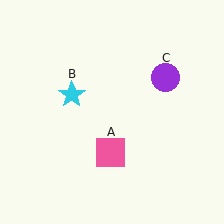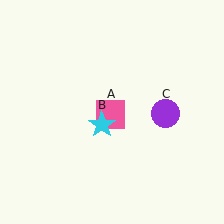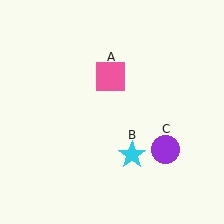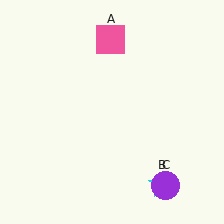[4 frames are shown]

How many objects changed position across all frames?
3 objects changed position: pink square (object A), cyan star (object B), purple circle (object C).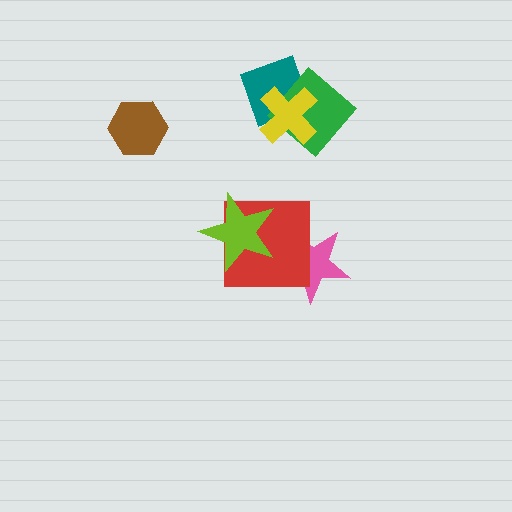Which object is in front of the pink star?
The red square is in front of the pink star.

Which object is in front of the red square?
The lime star is in front of the red square.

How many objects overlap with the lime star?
1 object overlaps with the lime star.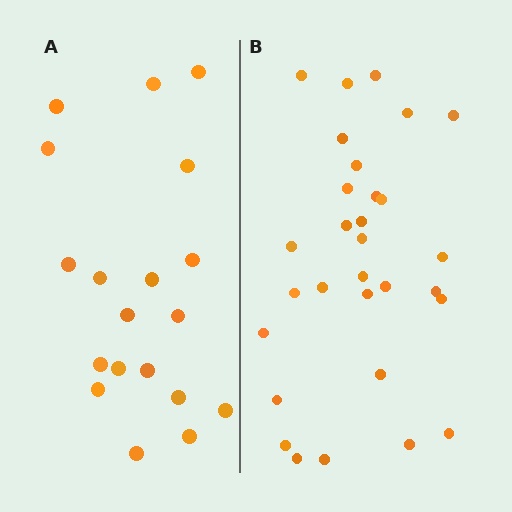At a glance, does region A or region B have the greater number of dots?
Region B (the right region) has more dots.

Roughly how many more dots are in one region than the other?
Region B has roughly 12 or so more dots than region A.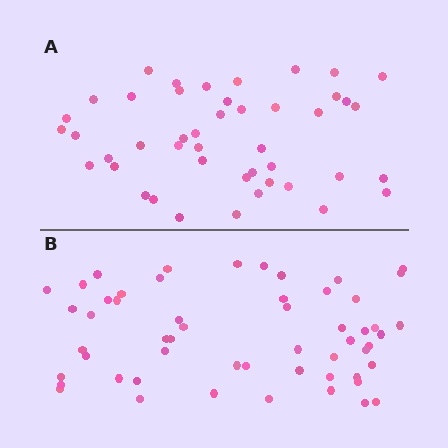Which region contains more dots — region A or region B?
Region B (the bottom region) has more dots.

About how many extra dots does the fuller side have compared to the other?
Region B has roughly 10 or so more dots than region A.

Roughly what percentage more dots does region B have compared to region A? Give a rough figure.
About 20% more.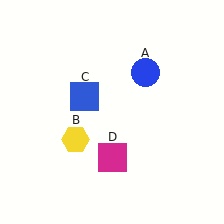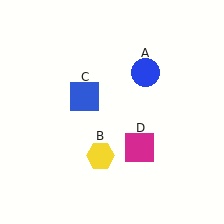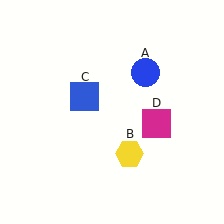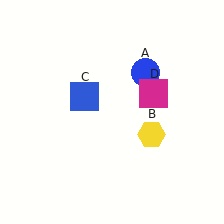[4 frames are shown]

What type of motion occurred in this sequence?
The yellow hexagon (object B), magenta square (object D) rotated counterclockwise around the center of the scene.